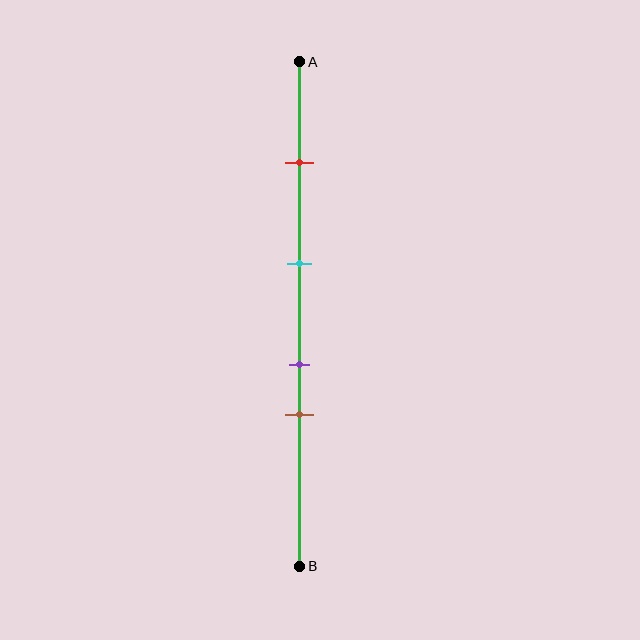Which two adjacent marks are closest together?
The purple and brown marks are the closest adjacent pair.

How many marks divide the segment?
There are 4 marks dividing the segment.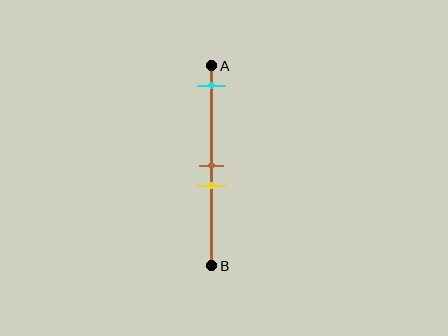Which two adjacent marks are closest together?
The brown and yellow marks are the closest adjacent pair.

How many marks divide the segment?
There are 3 marks dividing the segment.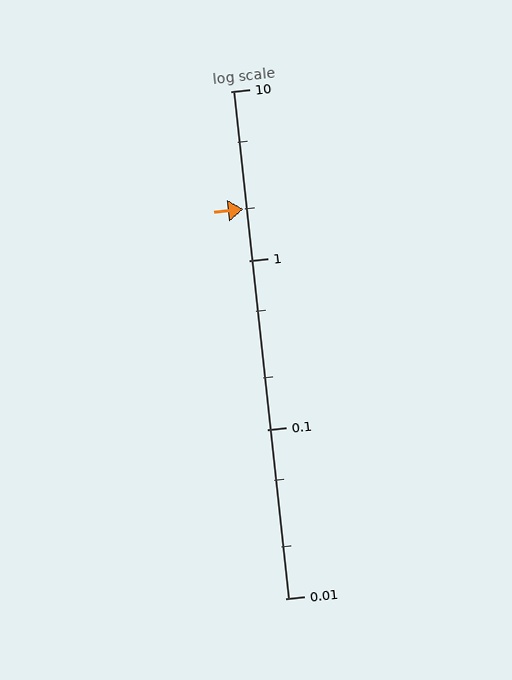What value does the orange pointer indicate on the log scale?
The pointer indicates approximately 2.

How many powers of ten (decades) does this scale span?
The scale spans 3 decades, from 0.01 to 10.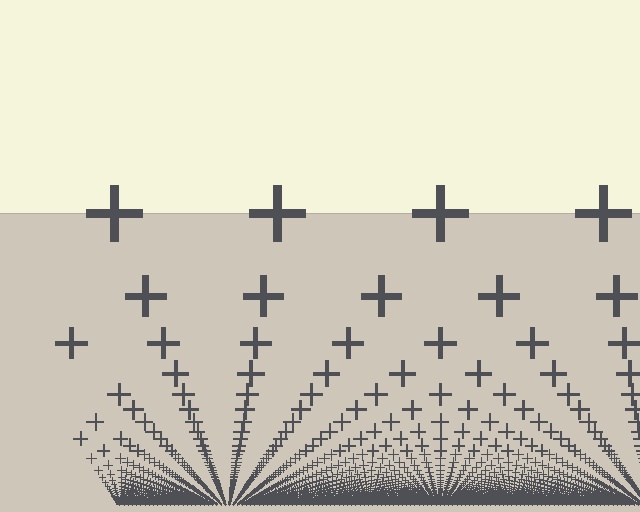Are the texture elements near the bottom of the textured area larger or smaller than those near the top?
Smaller. The gradient is inverted — elements near the bottom are smaller and denser.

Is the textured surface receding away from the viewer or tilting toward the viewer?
The surface appears to tilt toward the viewer. Texture elements get larger and sparser toward the top.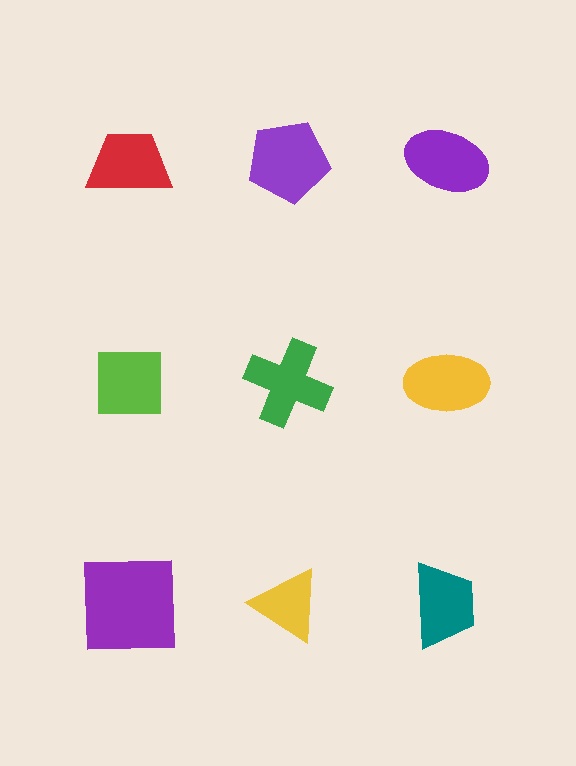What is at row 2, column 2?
A green cross.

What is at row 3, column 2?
A yellow triangle.